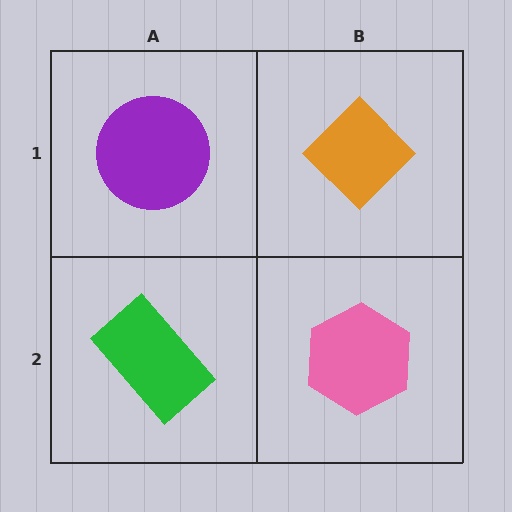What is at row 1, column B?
An orange diamond.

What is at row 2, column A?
A green rectangle.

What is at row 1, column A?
A purple circle.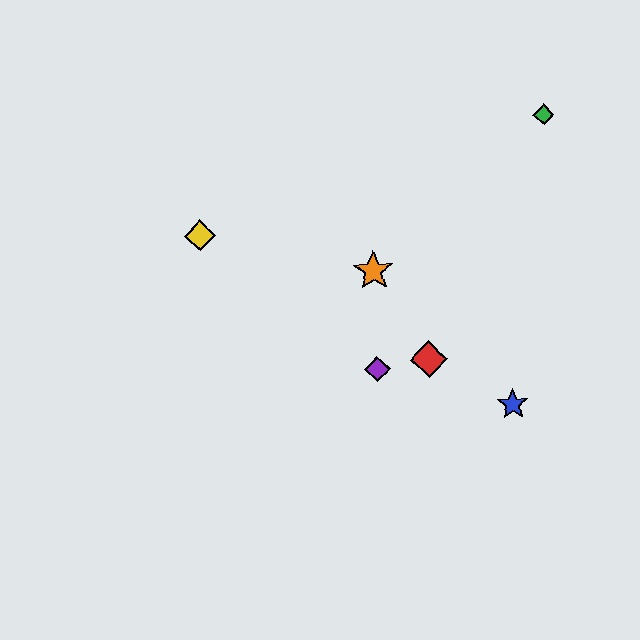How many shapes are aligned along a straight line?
3 shapes (the red diamond, the blue star, the yellow diamond) are aligned along a straight line.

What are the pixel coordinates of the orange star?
The orange star is at (373, 271).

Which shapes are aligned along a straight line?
The red diamond, the blue star, the yellow diamond are aligned along a straight line.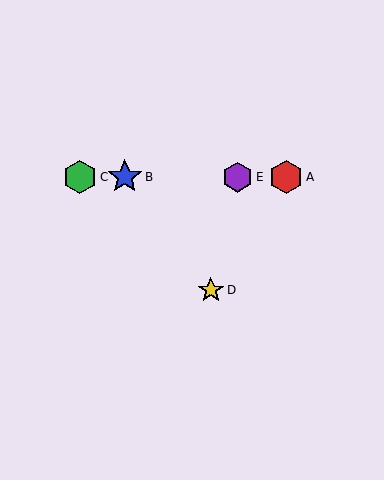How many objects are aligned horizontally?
4 objects (A, B, C, E) are aligned horizontally.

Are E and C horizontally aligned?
Yes, both are at y≈177.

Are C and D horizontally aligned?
No, C is at y≈177 and D is at y≈290.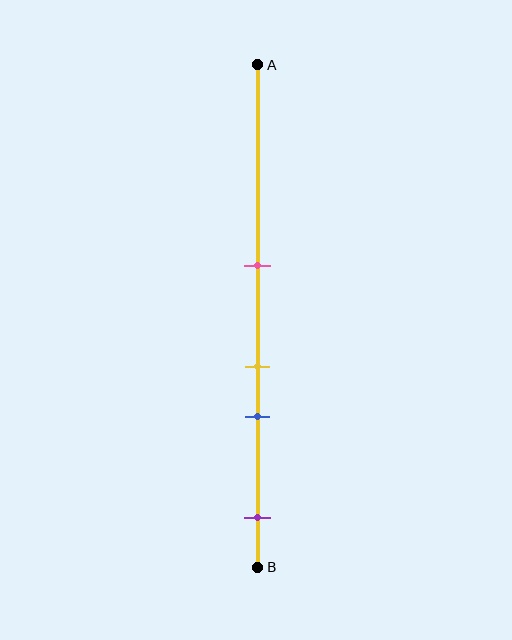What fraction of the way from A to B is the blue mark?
The blue mark is approximately 70% (0.7) of the way from A to B.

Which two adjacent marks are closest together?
The yellow and blue marks are the closest adjacent pair.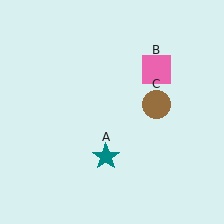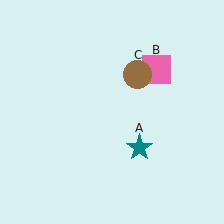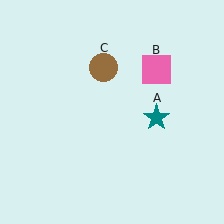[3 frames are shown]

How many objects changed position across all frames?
2 objects changed position: teal star (object A), brown circle (object C).